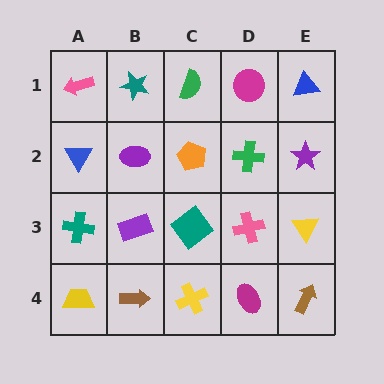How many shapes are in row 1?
5 shapes.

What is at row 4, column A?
A yellow trapezoid.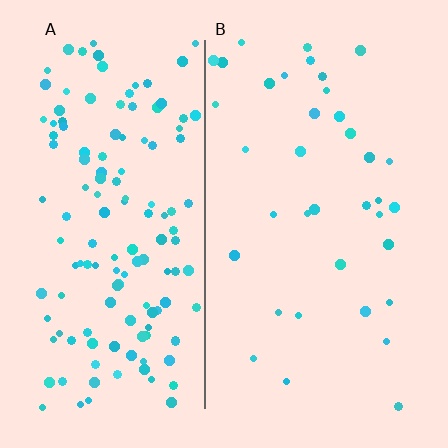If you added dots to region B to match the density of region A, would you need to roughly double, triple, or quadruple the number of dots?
Approximately quadruple.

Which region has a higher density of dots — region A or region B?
A (the left).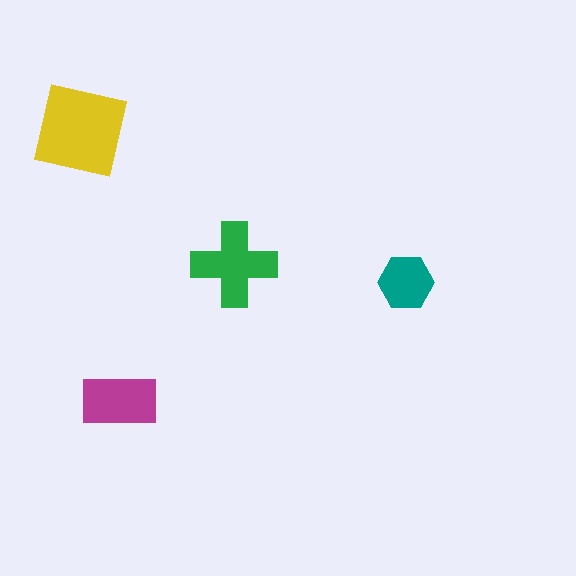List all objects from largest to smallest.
The yellow square, the green cross, the magenta rectangle, the teal hexagon.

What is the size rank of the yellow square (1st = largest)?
1st.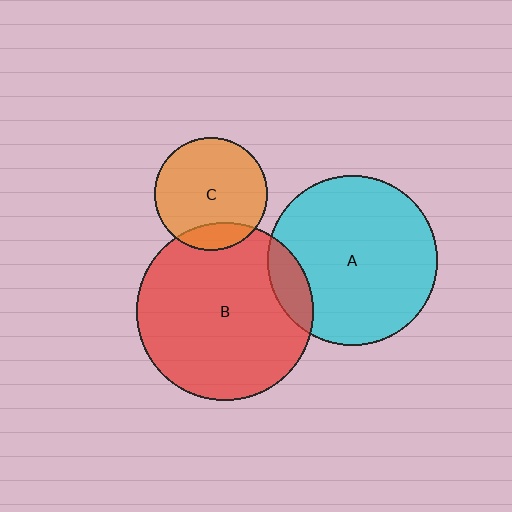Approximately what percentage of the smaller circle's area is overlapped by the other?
Approximately 15%.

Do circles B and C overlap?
Yes.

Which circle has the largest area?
Circle B (red).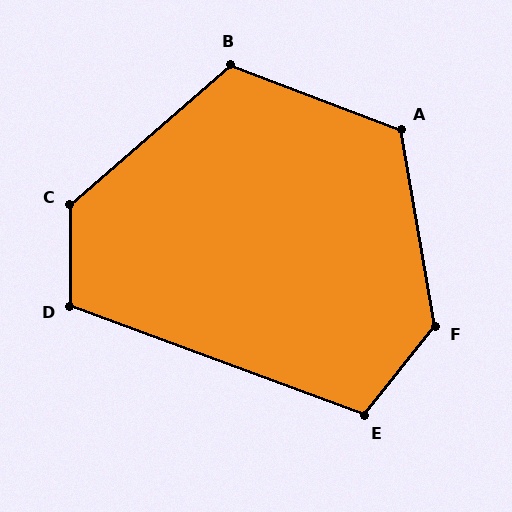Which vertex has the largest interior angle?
F, at approximately 132 degrees.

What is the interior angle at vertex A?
Approximately 121 degrees (obtuse).